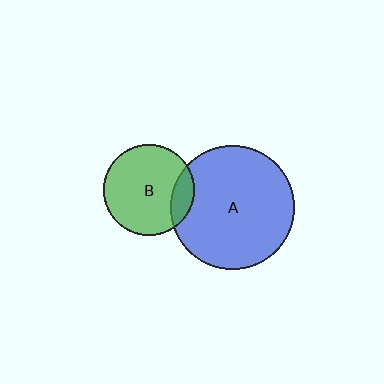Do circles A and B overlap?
Yes.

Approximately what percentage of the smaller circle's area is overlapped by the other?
Approximately 15%.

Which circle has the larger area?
Circle A (blue).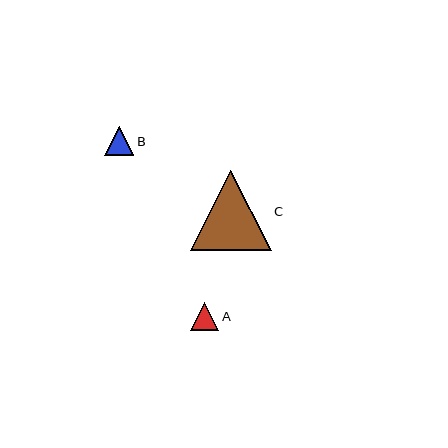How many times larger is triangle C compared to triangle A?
Triangle C is approximately 2.8 times the size of triangle A.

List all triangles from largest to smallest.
From largest to smallest: C, B, A.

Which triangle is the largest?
Triangle C is the largest with a size of approximately 81 pixels.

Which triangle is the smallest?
Triangle A is the smallest with a size of approximately 29 pixels.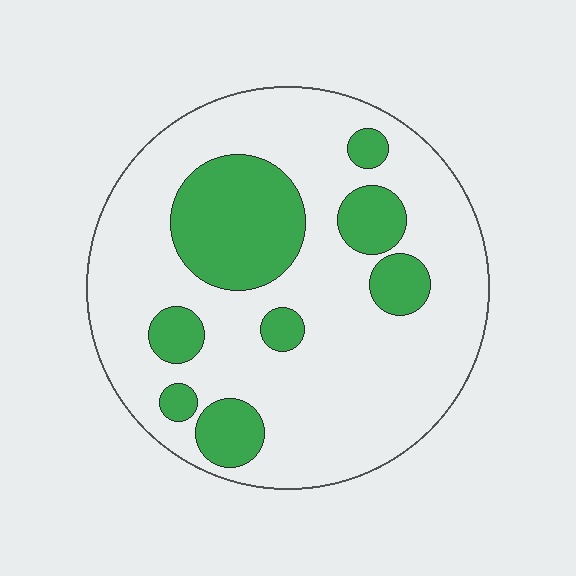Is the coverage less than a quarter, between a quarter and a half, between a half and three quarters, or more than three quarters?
Between a quarter and a half.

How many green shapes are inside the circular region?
8.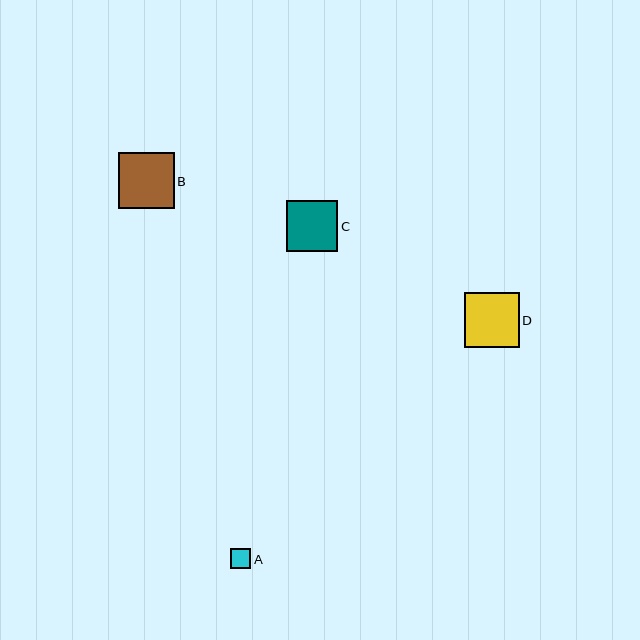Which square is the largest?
Square B is the largest with a size of approximately 56 pixels.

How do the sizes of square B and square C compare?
Square B and square C are approximately the same size.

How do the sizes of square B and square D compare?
Square B and square D are approximately the same size.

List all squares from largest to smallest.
From largest to smallest: B, D, C, A.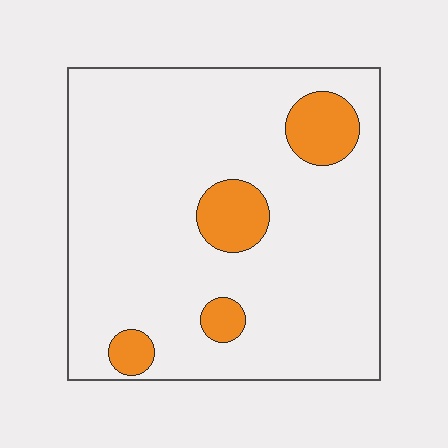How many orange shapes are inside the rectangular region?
4.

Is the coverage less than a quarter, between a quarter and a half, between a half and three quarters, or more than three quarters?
Less than a quarter.